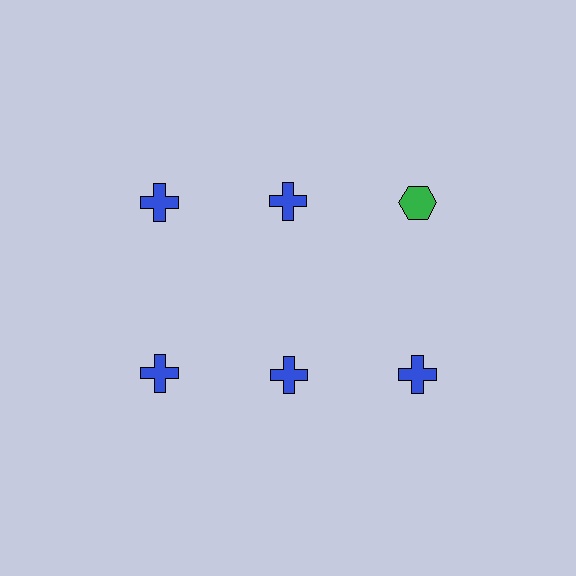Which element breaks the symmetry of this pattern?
The green hexagon in the top row, center column breaks the symmetry. All other shapes are blue crosses.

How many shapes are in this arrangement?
There are 6 shapes arranged in a grid pattern.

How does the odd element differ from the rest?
It differs in both color (green instead of blue) and shape (hexagon instead of cross).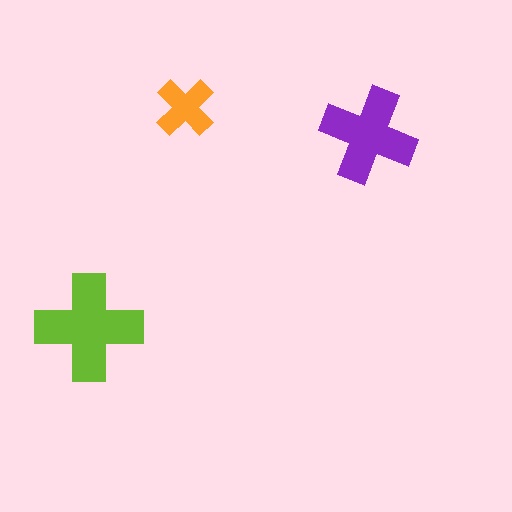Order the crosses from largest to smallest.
the lime one, the purple one, the orange one.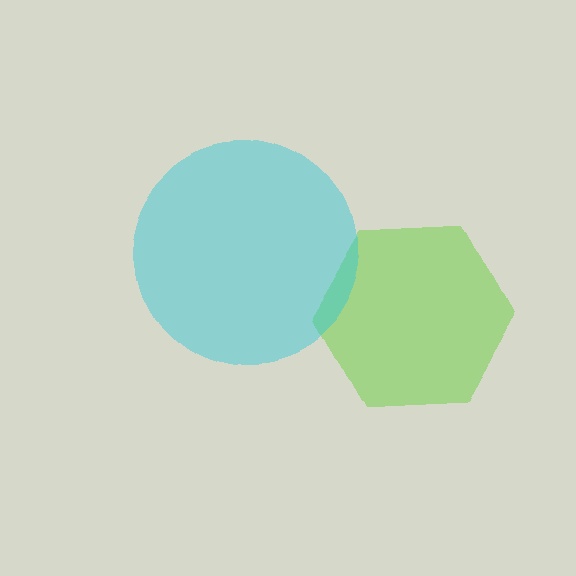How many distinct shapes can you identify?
There are 2 distinct shapes: a lime hexagon, a cyan circle.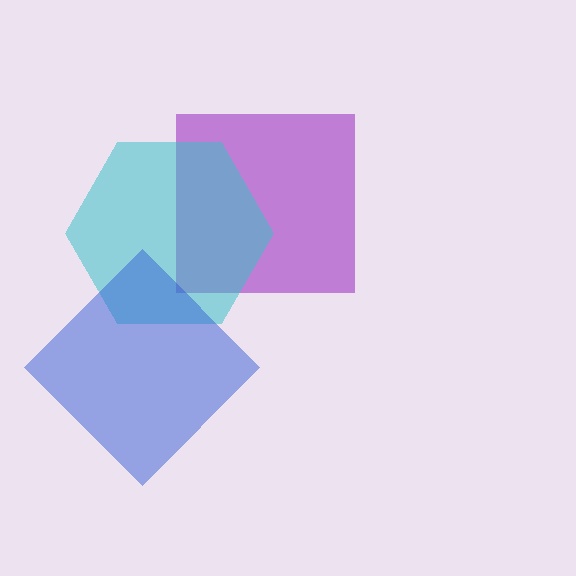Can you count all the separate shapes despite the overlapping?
Yes, there are 3 separate shapes.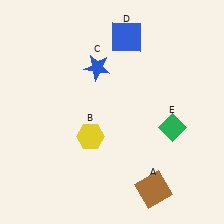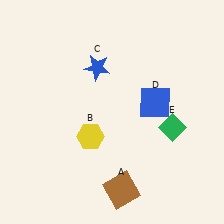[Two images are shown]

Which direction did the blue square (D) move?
The blue square (D) moved down.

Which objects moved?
The objects that moved are: the brown square (A), the blue square (D).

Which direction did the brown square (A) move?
The brown square (A) moved left.